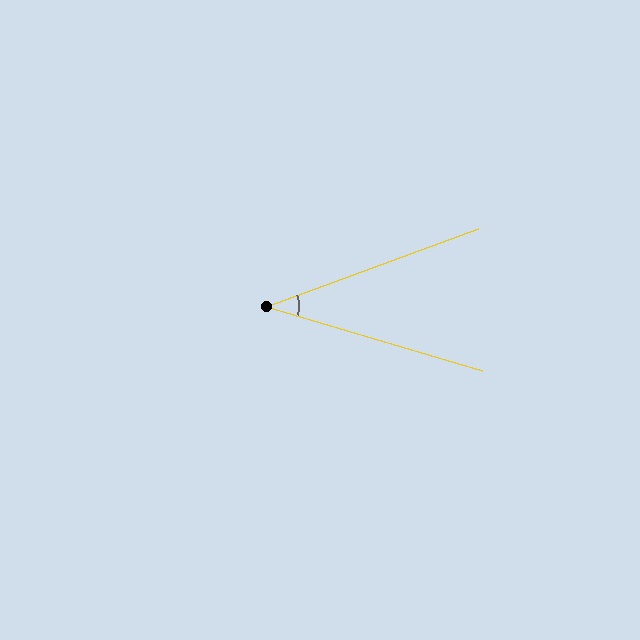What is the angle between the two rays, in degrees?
Approximately 37 degrees.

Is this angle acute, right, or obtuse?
It is acute.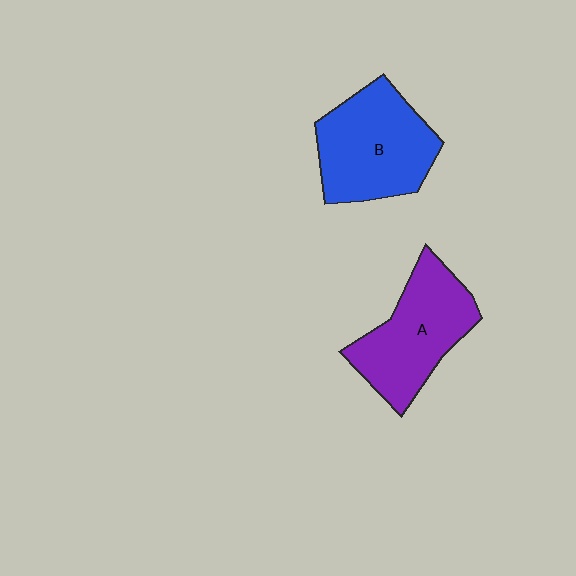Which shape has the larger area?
Shape B (blue).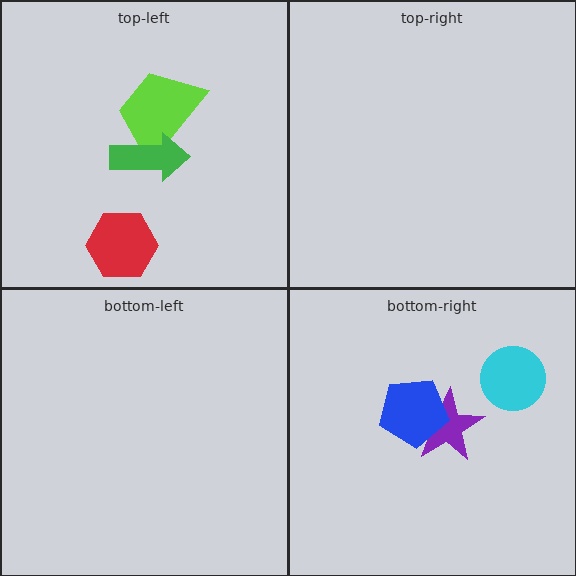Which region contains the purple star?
The bottom-right region.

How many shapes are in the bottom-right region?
3.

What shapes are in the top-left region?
The lime trapezoid, the red hexagon, the green arrow.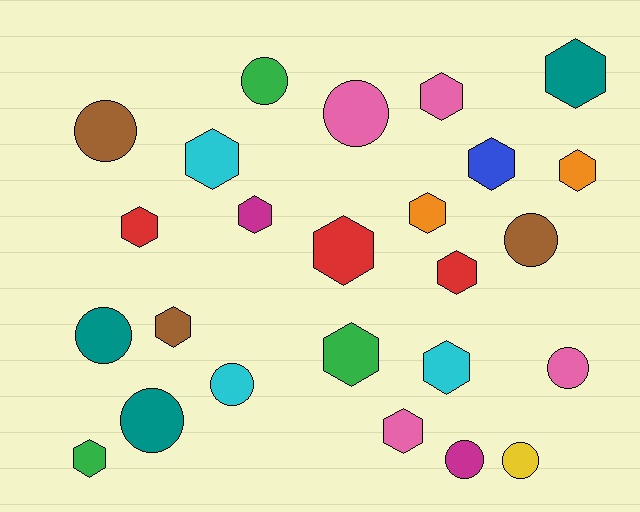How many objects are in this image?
There are 25 objects.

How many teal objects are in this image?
There are 3 teal objects.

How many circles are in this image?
There are 10 circles.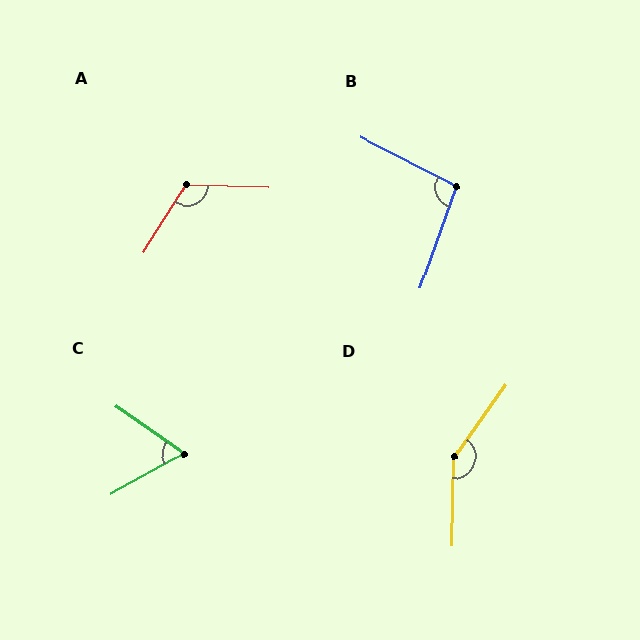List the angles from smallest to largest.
C (64°), B (97°), A (120°), D (145°).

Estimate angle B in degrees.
Approximately 97 degrees.